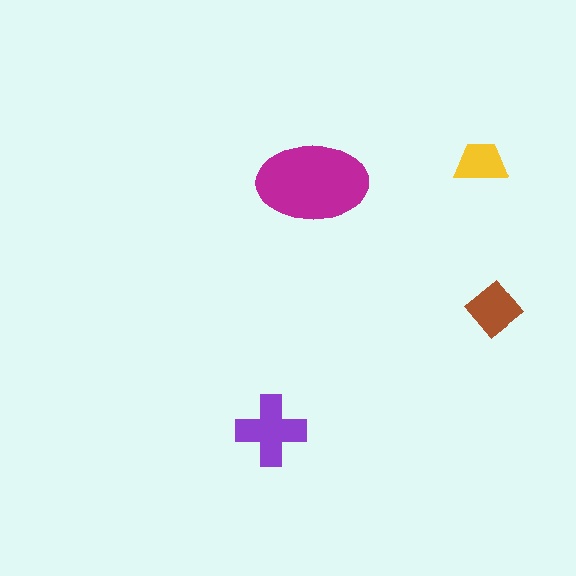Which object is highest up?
The yellow trapezoid is topmost.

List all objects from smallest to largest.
The yellow trapezoid, the brown diamond, the purple cross, the magenta ellipse.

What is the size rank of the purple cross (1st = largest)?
2nd.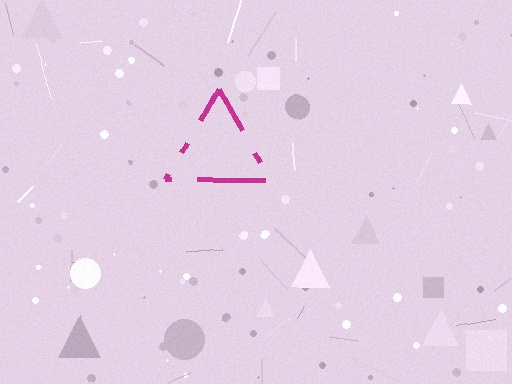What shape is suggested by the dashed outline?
The dashed outline suggests a triangle.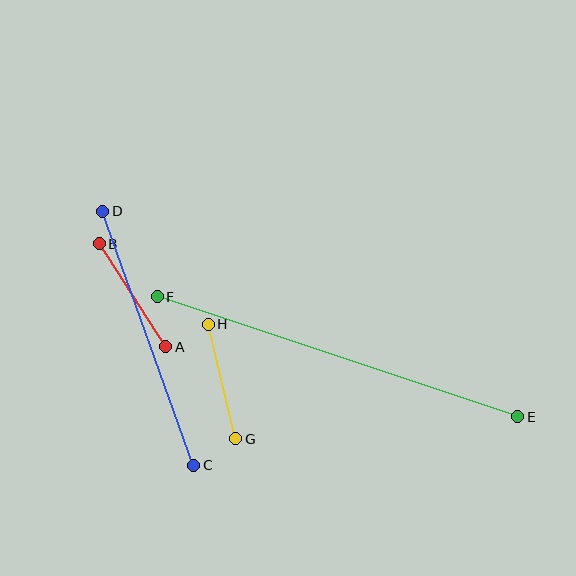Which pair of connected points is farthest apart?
Points E and F are farthest apart.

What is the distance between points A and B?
The distance is approximately 123 pixels.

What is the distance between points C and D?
The distance is approximately 270 pixels.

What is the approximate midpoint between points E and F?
The midpoint is at approximately (337, 357) pixels.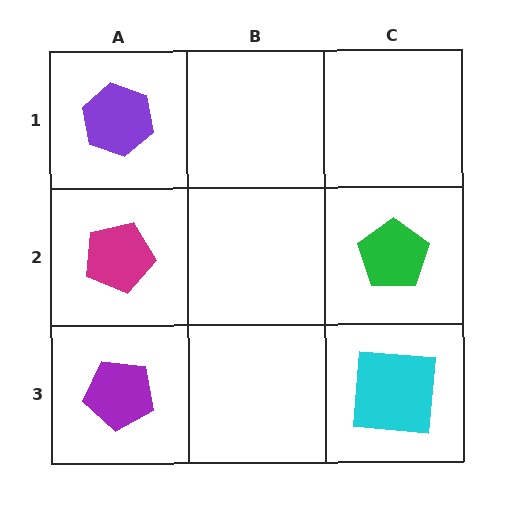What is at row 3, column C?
A cyan square.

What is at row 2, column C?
A green pentagon.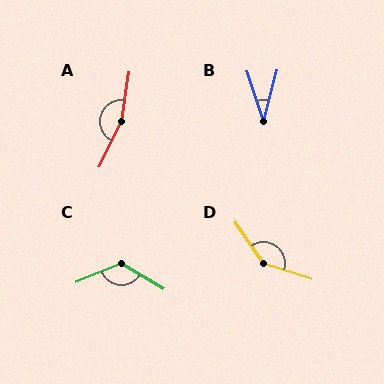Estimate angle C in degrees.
Approximately 127 degrees.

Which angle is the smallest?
B, at approximately 34 degrees.